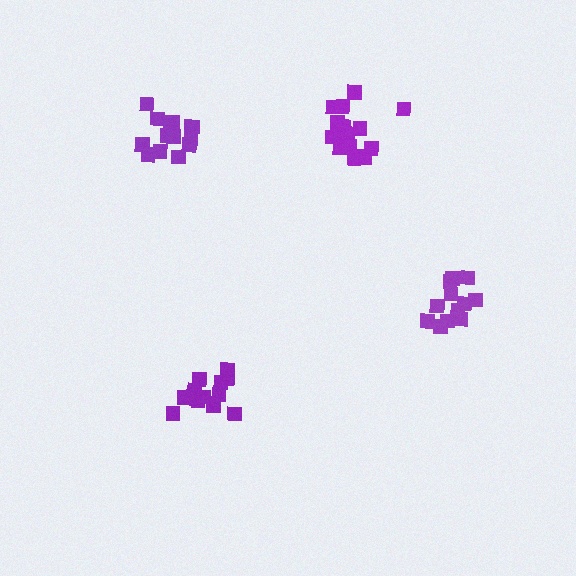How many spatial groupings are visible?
There are 4 spatial groupings.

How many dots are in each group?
Group 1: 17 dots, Group 2: 14 dots, Group 3: 14 dots, Group 4: 13 dots (58 total).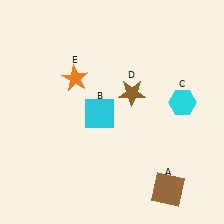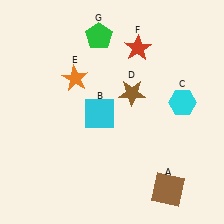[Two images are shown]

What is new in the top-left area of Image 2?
A green pentagon (G) was added in the top-left area of Image 2.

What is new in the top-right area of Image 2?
A red star (F) was added in the top-right area of Image 2.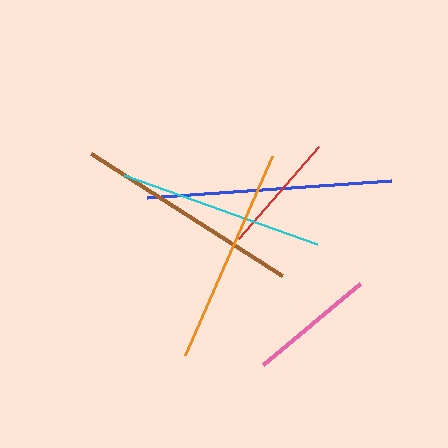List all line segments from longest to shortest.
From longest to shortest: blue, brown, orange, cyan, pink, red.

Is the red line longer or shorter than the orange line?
The orange line is longer than the red line.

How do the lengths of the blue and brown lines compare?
The blue and brown lines are approximately the same length.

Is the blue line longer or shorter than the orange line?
The blue line is longer than the orange line.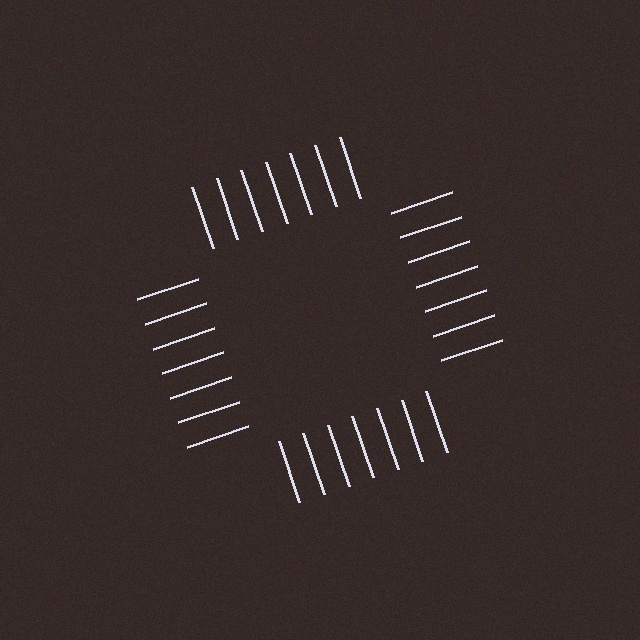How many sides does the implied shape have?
4 sides — the line-ends trace a square.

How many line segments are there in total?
28 — 7 along each of the 4 edges.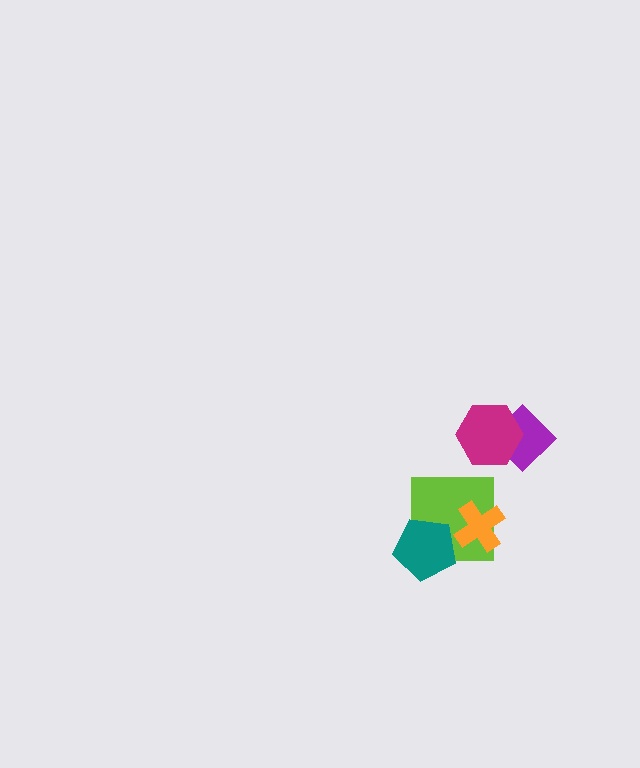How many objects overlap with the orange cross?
1 object overlaps with the orange cross.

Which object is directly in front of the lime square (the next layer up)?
The teal pentagon is directly in front of the lime square.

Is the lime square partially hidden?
Yes, it is partially covered by another shape.